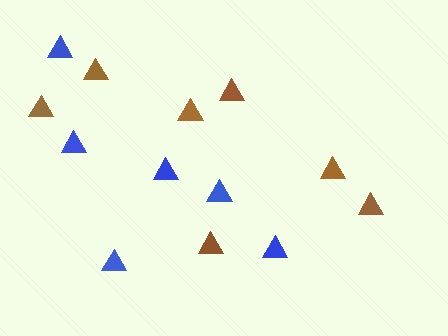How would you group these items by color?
There are 2 groups: one group of brown triangles (7) and one group of blue triangles (6).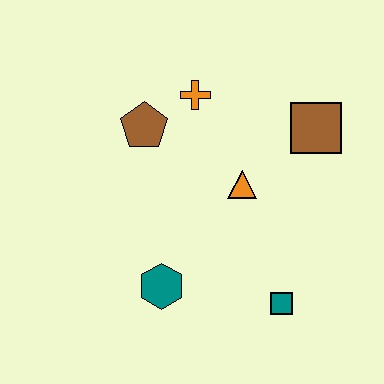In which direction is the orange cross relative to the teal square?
The orange cross is above the teal square.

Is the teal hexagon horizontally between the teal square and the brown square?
No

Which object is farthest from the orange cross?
The teal square is farthest from the orange cross.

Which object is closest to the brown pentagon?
The orange cross is closest to the brown pentagon.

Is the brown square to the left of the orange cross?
No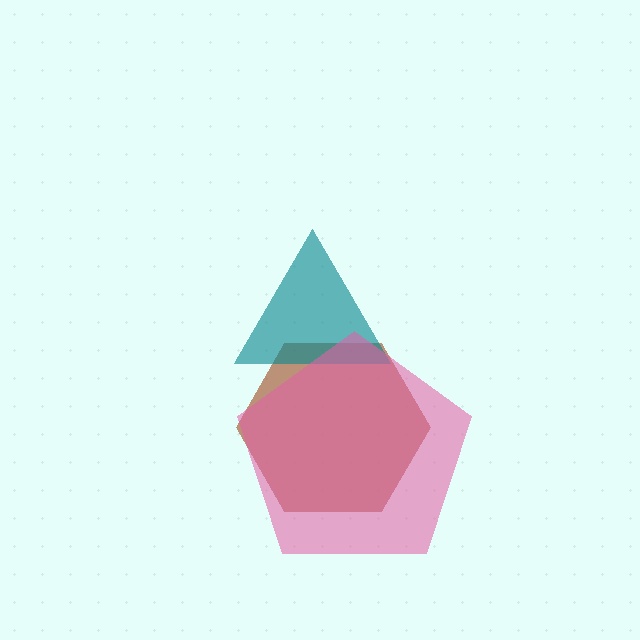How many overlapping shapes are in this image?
There are 3 overlapping shapes in the image.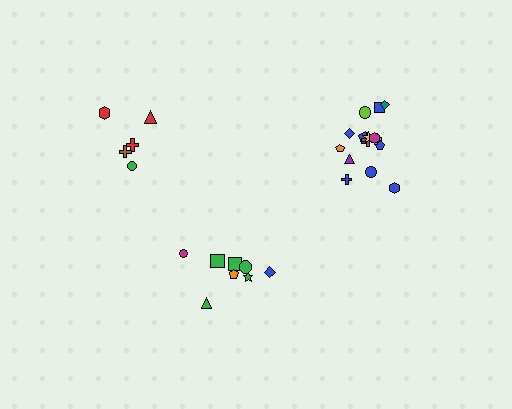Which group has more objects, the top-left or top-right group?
The top-right group.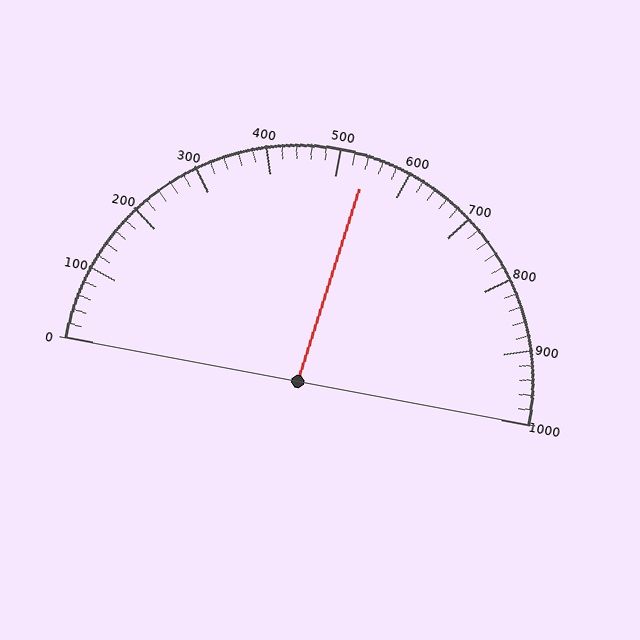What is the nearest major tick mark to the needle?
The nearest major tick mark is 500.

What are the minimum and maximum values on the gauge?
The gauge ranges from 0 to 1000.